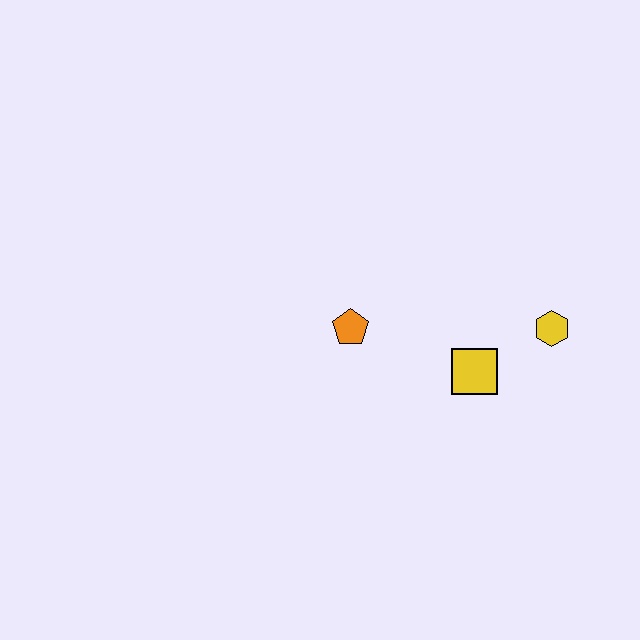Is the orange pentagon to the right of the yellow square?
No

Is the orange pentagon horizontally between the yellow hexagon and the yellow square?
No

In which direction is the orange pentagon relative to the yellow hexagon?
The orange pentagon is to the left of the yellow hexagon.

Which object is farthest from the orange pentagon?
The yellow hexagon is farthest from the orange pentagon.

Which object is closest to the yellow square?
The yellow hexagon is closest to the yellow square.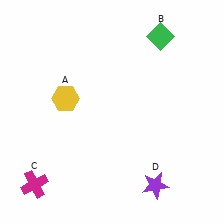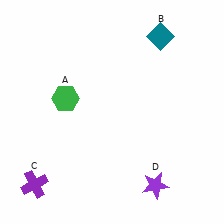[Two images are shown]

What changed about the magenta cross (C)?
In Image 1, C is magenta. In Image 2, it changed to purple.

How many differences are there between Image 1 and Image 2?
There are 3 differences between the two images.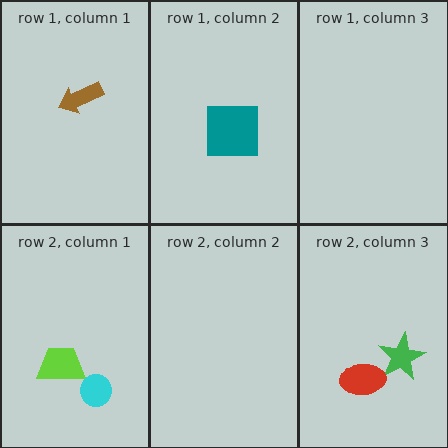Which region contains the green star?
The row 2, column 3 region.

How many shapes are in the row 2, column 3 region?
2.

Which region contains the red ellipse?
The row 2, column 3 region.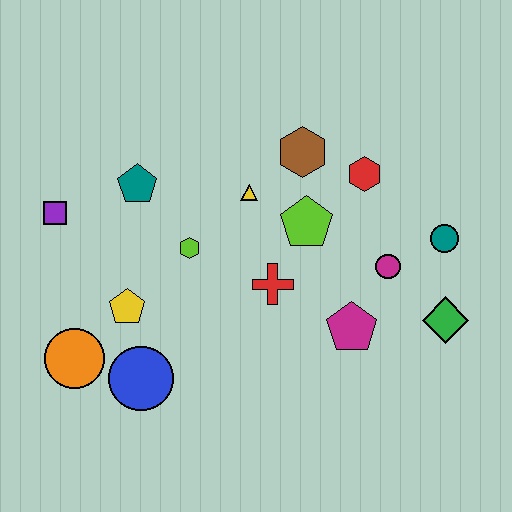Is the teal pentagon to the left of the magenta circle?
Yes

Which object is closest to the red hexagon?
The brown hexagon is closest to the red hexagon.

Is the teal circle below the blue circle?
No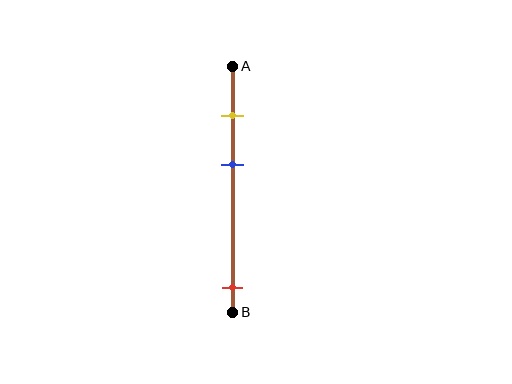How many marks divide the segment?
There are 3 marks dividing the segment.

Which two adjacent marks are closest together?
The yellow and blue marks are the closest adjacent pair.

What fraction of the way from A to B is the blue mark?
The blue mark is approximately 40% (0.4) of the way from A to B.